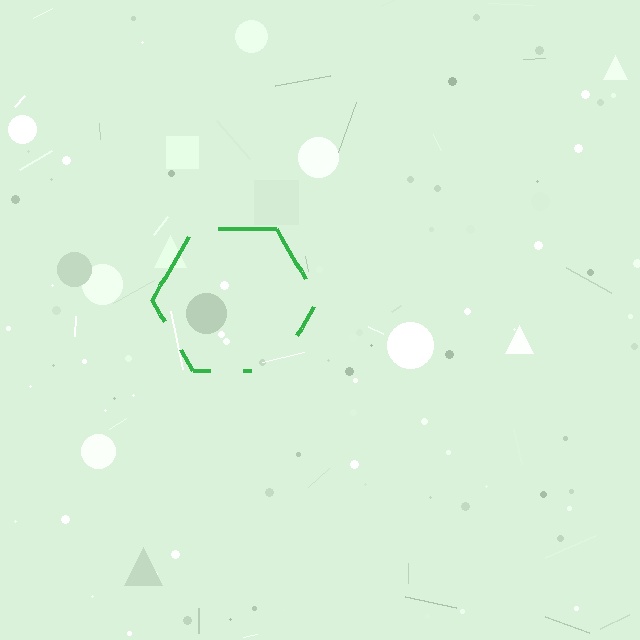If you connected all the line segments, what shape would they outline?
They would outline a hexagon.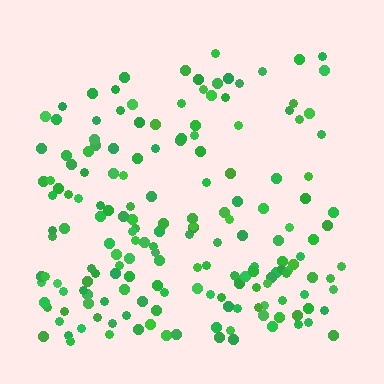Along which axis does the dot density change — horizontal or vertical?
Vertical.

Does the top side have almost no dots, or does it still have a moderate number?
Still a moderate number, just noticeably fewer than the bottom.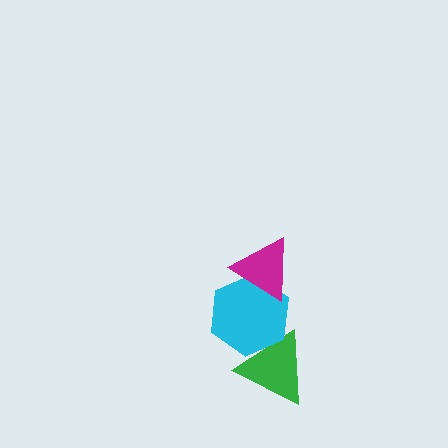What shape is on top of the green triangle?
The cyan hexagon is on top of the green triangle.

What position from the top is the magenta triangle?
The magenta triangle is 1st from the top.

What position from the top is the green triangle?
The green triangle is 3rd from the top.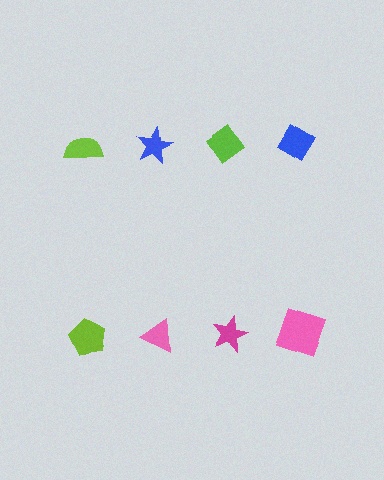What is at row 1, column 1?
A lime semicircle.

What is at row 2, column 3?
A magenta star.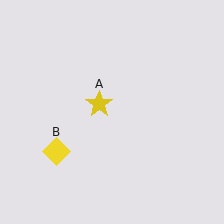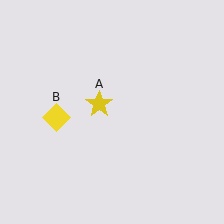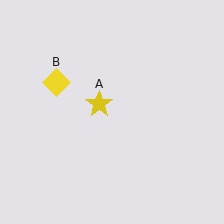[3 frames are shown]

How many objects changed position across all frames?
1 object changed position: yellow diamond (object B).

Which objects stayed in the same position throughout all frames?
Yellow star (object A) remained stationary.